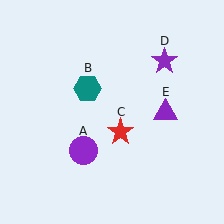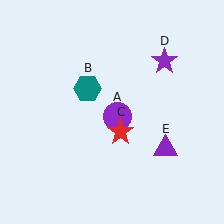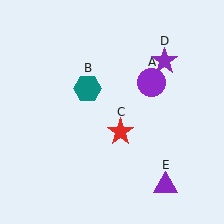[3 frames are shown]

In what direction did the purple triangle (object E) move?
The purple triangle (object E) moved down.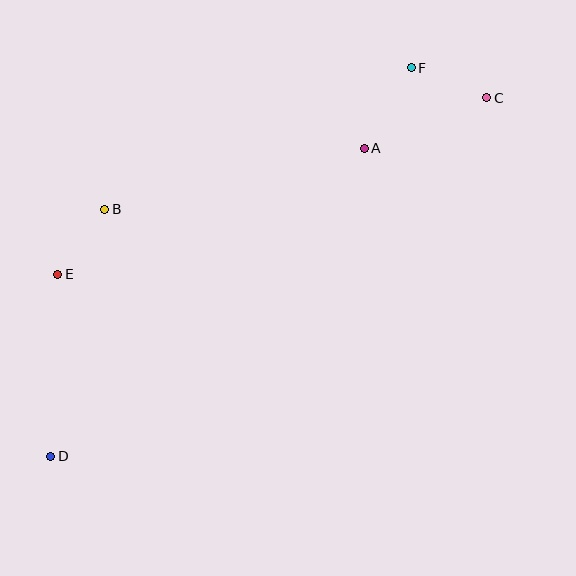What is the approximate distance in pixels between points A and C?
The distance between A and C is approximately 133 pixels.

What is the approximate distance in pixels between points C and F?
The distance between C and F is approximately 81 pixels.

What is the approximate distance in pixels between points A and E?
The distance between A and E is approximately 331 pixels.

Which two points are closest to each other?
Points B and E are closest to each other.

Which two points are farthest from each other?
Points C and D are farthest from each other.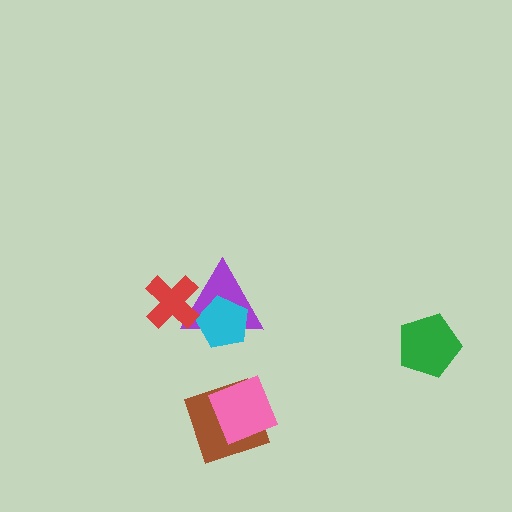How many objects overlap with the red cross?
1 object overlaps with the red cross.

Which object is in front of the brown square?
The pink square is in front of the brown square.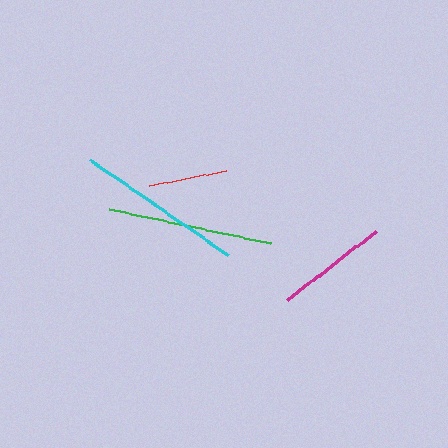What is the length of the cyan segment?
The cyan segment is approximately 168 pixels long.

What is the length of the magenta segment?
The magenta segment is approximately 112 pixels long.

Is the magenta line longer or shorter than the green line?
The green line is longer than the magenta line.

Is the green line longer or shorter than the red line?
The green line is longer than the red line.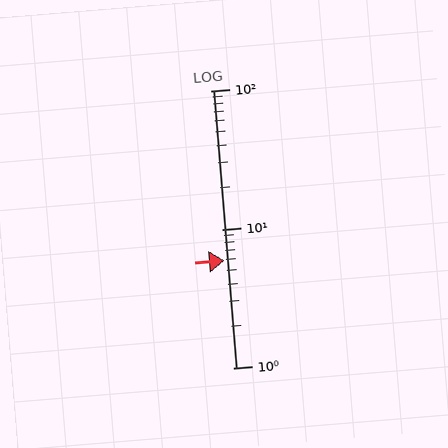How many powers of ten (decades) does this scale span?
The scale spans 2 decades, from 1 to 100.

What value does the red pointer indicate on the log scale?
The pointer indicates approximately 5.9.